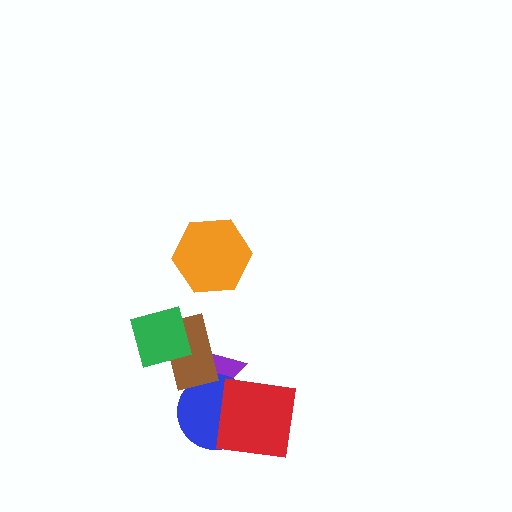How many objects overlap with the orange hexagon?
0 objects overlap with the orange hexagon.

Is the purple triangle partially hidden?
Yes, it is partially covered by another shape.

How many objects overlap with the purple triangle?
2 objects overlap with the purple triangle.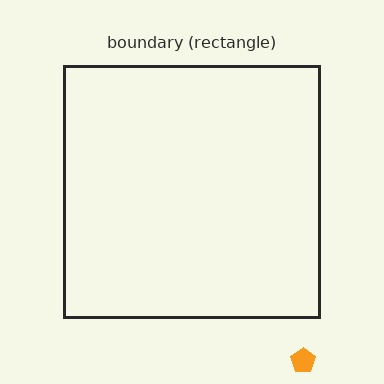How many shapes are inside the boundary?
0 inside, 1 outside.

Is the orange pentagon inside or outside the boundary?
Outside.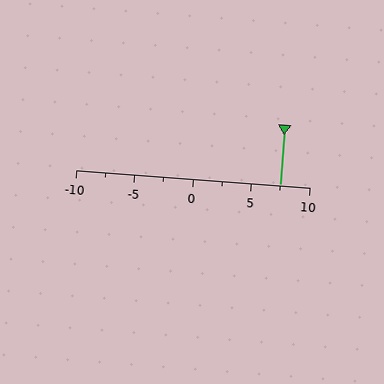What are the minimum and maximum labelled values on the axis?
The axis runs from -10 to 10.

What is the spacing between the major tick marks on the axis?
The major ticks are spaced 5 apart.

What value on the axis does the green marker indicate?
The marker indicates approximately 7.5.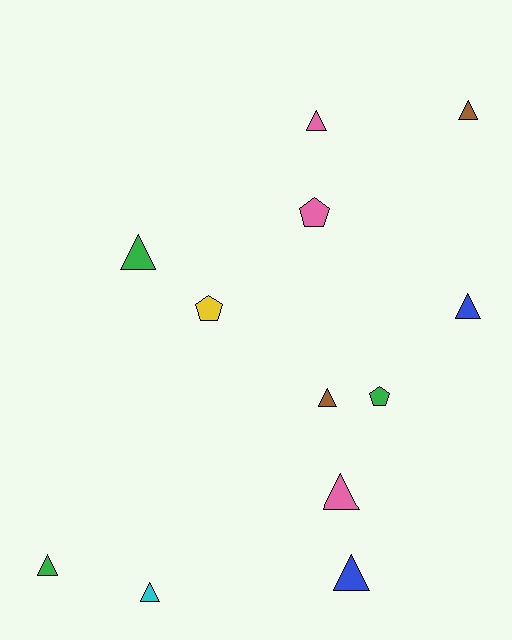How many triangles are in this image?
There are 9 triangles.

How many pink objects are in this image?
There are 3 pink objects.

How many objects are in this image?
There are 12 objects.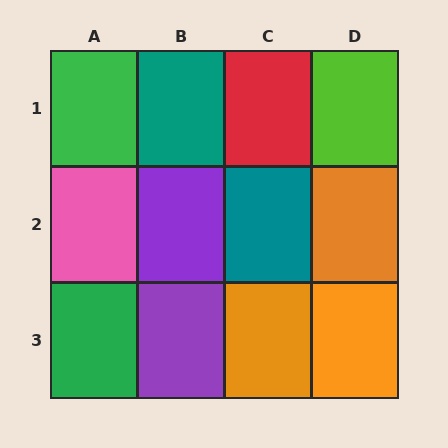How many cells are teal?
2 cells are teal.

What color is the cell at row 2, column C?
Teal.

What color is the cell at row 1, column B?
Teal.